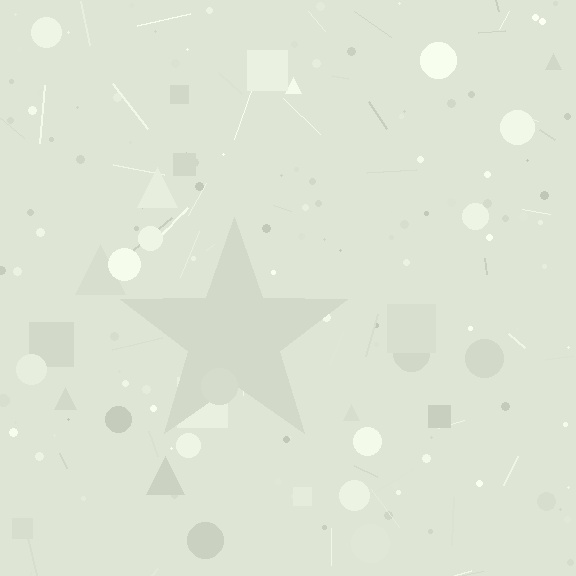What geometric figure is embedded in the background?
A star is embedded in the background.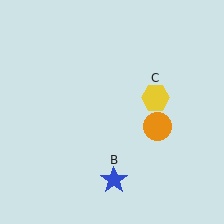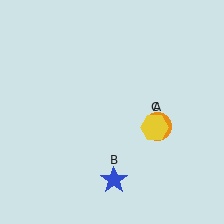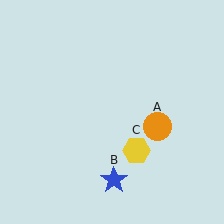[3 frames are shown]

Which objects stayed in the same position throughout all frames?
Orange circle (object A) and blue star (object B) remained stationary.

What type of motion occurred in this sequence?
The yellow hexagon (object C) rotated clockwise around the center of the scene.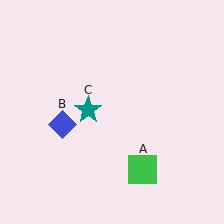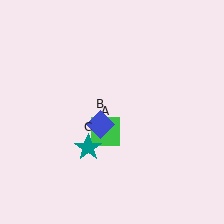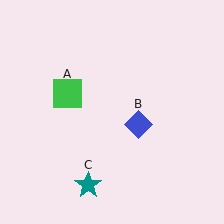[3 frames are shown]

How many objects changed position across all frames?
3 objects changed position: green square (object A), blue diamond (object B), teal star (object C).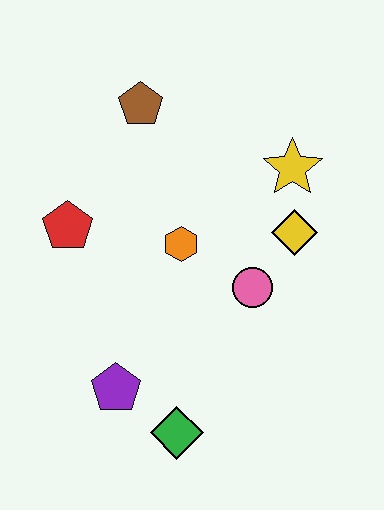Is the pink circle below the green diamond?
No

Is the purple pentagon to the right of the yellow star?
No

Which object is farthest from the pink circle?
The brown pentagon is farthest from the pink circle.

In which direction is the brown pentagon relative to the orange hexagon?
The brown pentagon is above the orange hexagon.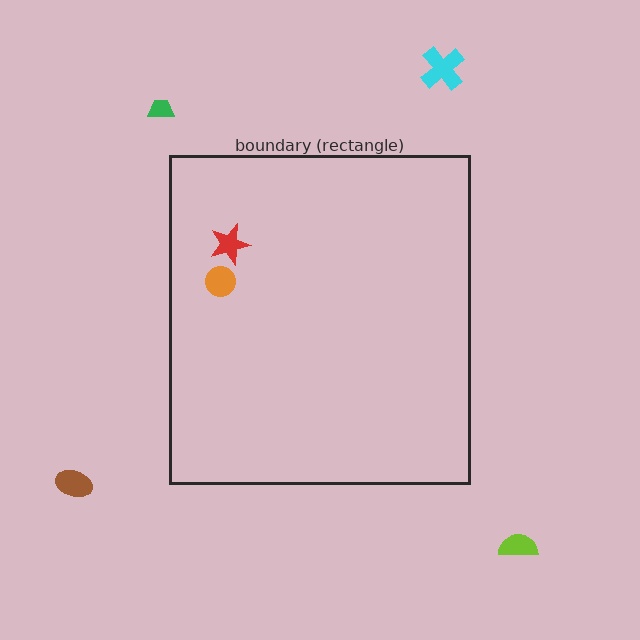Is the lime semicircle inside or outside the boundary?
Outside.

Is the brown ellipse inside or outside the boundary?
Outside.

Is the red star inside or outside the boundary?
Inside.